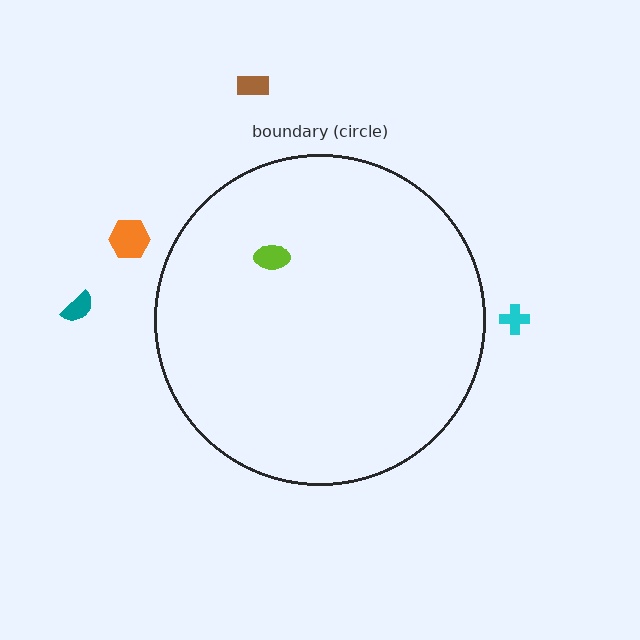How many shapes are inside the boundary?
1 inside, 4 outside.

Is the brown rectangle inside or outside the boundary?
Outside.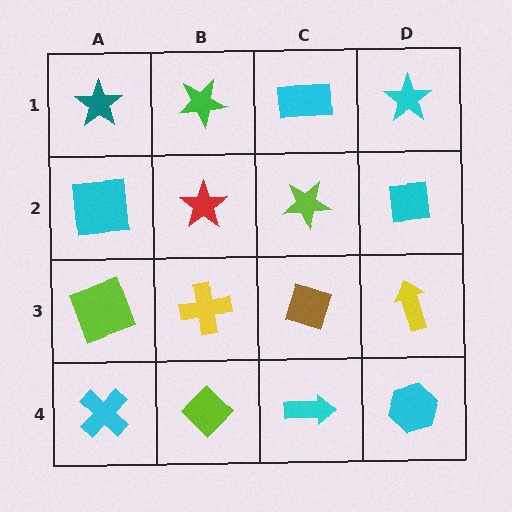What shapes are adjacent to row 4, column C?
A brown diamond (row 3, column C), a lime diamond (row 4, column B), a cyan hexagon (row 4, column D).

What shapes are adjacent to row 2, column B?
A green star (row 1, column B), a yellow cross (row 3, column B), a cyan square (row 2, column A), a lime star (row 2, column C).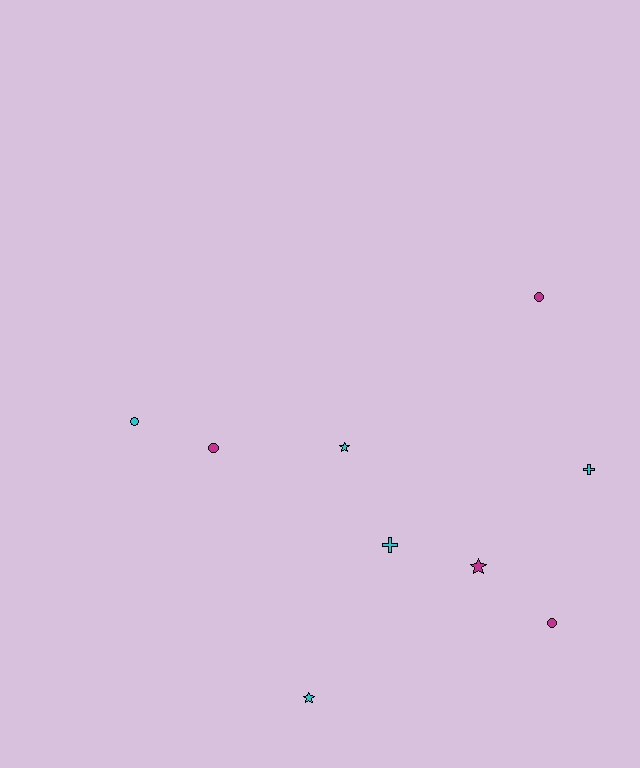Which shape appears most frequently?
Circle, with 4 objects.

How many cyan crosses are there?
There are 2 cyan crosses.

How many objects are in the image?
There are 9 objects.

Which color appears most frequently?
Cyan, with 5 objects.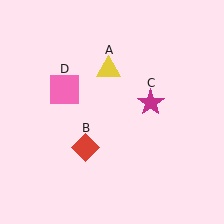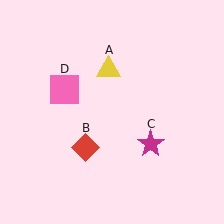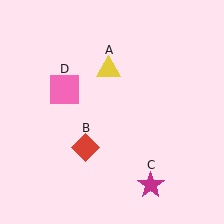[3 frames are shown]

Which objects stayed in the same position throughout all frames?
Yellow triangle (object A) and red diamond (object B) and pink square (object D) remained stationary.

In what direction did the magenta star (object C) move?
The magenta star (object C) moved down.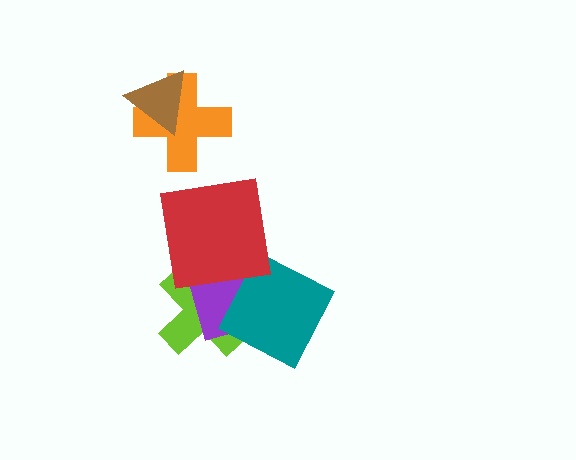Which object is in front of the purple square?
The teal square is in front of the purple square.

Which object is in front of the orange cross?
The brown triangle is in front of the orange cross.